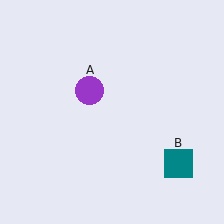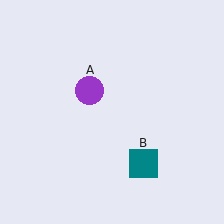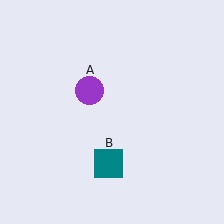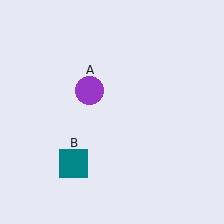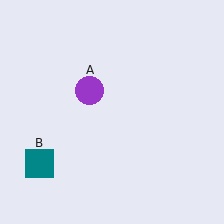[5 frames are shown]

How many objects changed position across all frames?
1 object changed position: teal square (object B).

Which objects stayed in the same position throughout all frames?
Purple circle (object A) remained stationary.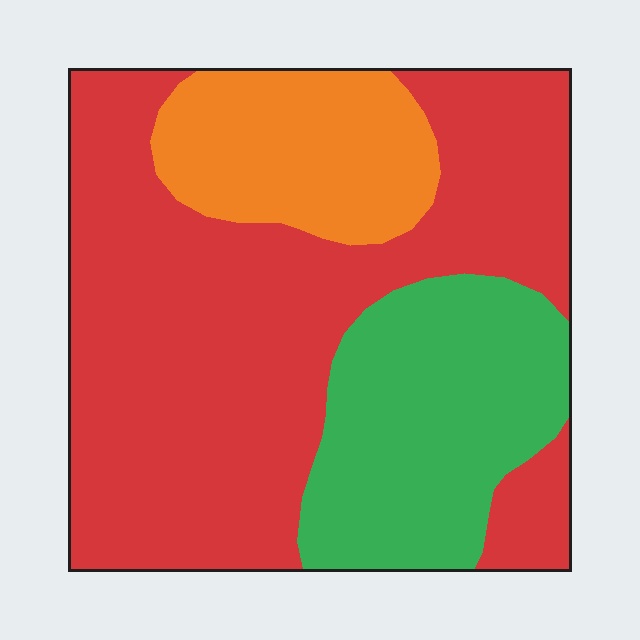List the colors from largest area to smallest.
From largest to smallest: red, green, orange.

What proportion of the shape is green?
Green covers 24% of the shape.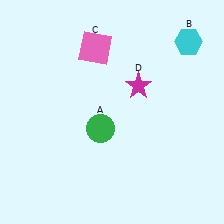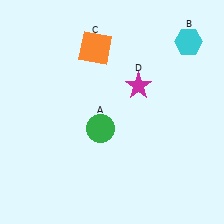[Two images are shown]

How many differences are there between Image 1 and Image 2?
There is 1 difference between the two images.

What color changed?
The square (C) changed from pink in Image 1 to orange in Image 2.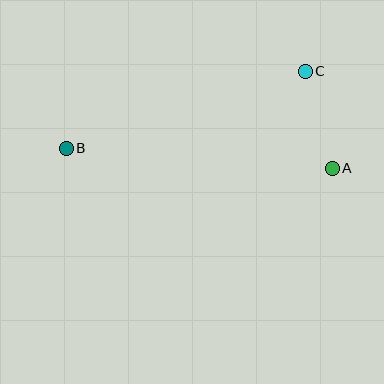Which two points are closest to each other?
Points A and C are closest to each other.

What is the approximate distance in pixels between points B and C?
The distance between B and C is approximately 251 pixels.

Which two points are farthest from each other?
Points A and B are farthest from each other.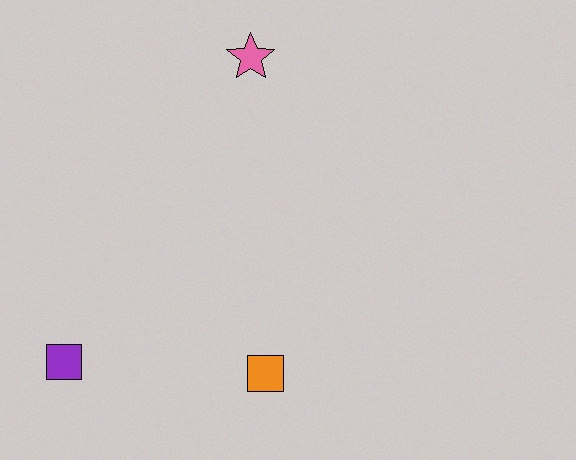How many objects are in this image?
There are 3 objects.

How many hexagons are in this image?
There are no hexagons.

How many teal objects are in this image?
There are no teal objects.